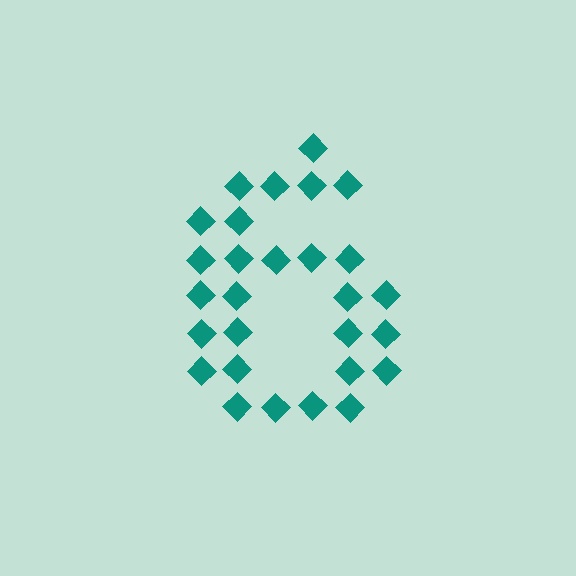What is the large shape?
The large shape is the digit 6.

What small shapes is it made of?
It is made of small diamonds.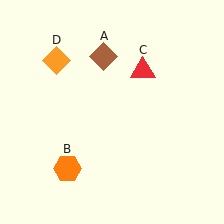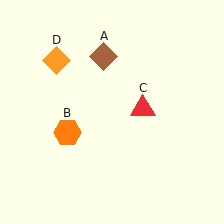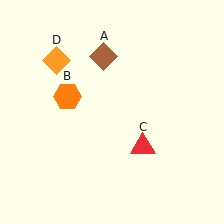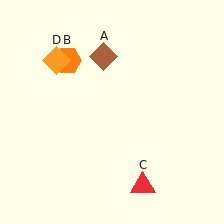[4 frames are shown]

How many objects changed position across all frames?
2 objects changed position: orange hexagon (object B), red triangle (object C).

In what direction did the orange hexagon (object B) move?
The orange hexagon (object B) moved up.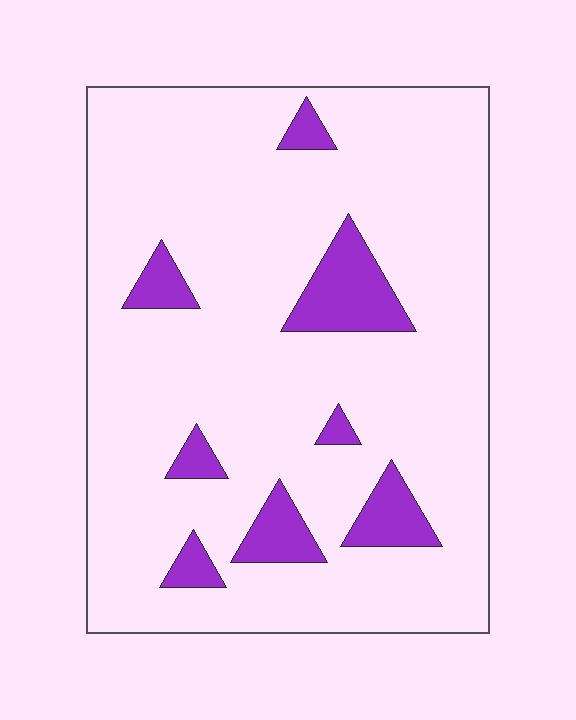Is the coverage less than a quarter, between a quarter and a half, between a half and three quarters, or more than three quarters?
Less than a quarter.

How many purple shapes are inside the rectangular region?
8.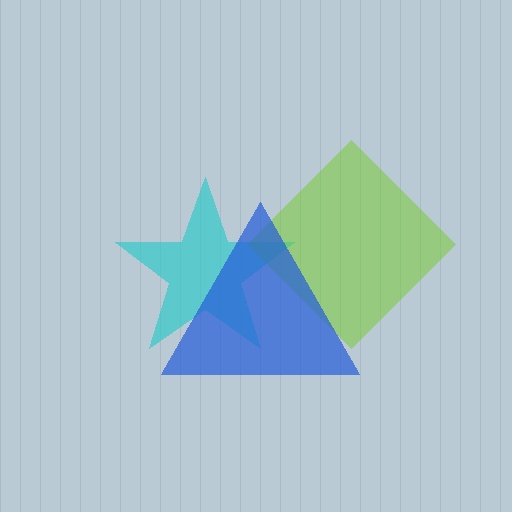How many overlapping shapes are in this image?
There are 3 overlapping shapes in the image.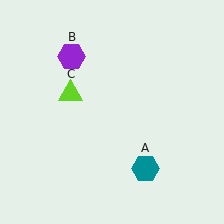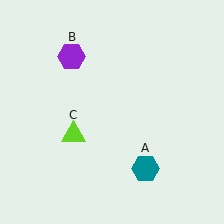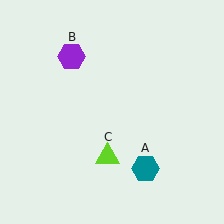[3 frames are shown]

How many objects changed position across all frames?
1 object changed position: lime triangle (object C).